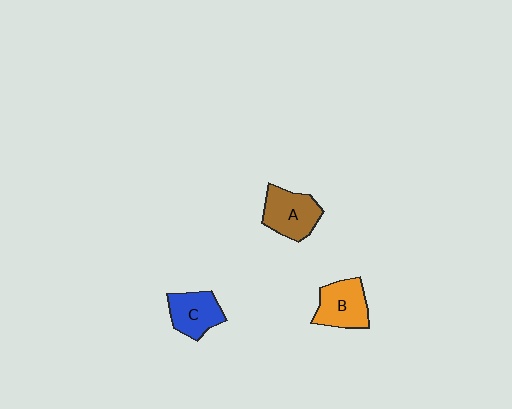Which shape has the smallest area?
Shape C (blue).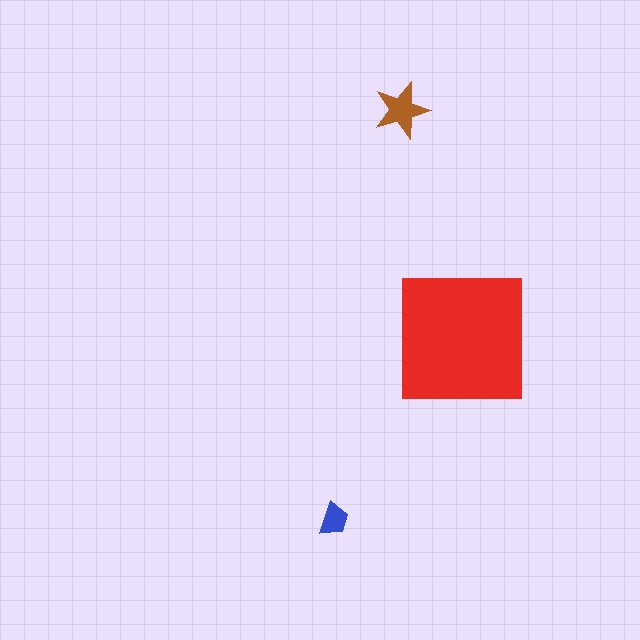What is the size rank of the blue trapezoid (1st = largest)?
3rd.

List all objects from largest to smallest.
The red square, the brown star, the blue trapezoid.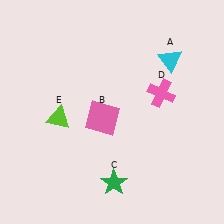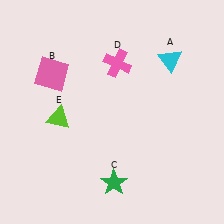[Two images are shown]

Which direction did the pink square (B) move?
The pink square (B) moved left.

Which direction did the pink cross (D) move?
The pink cross (D) moved left.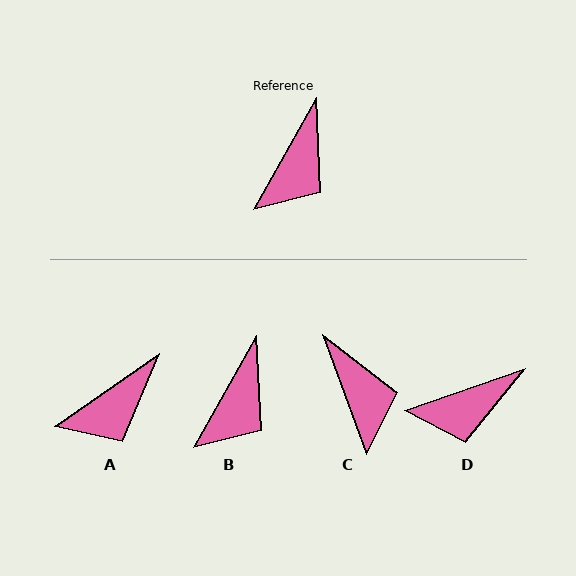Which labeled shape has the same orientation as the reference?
B.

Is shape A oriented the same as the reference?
No, it is off by about 26 degrees.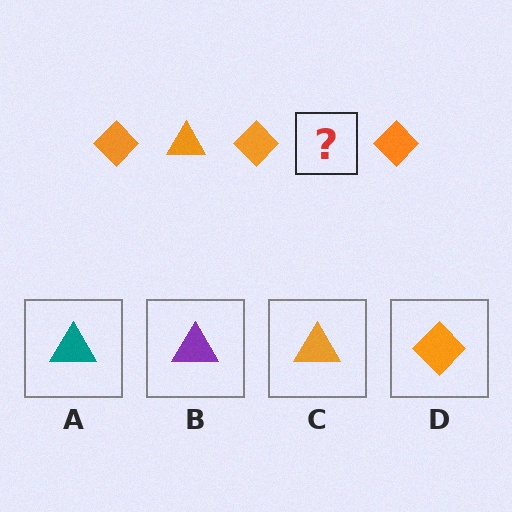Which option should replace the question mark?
Option C.